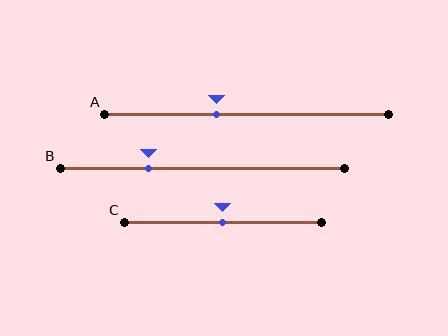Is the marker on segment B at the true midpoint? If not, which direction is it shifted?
No, the marker on segment B is shifted to the left by about 19% of the segment length.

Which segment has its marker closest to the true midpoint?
Segment C has its marker closest to the true midpoint.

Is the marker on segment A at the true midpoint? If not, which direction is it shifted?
No, the marker on segment A is shifted to the left by about 11% of the segment length.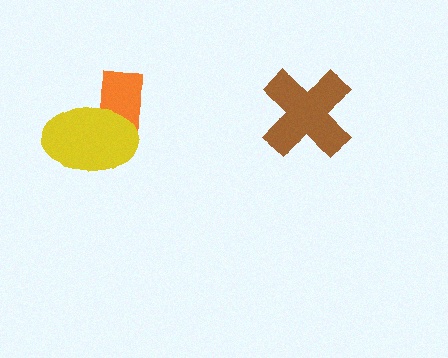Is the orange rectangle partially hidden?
Yes, it is partially covered by another shape.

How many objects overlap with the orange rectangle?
1 object overlaps with the orange rectangle.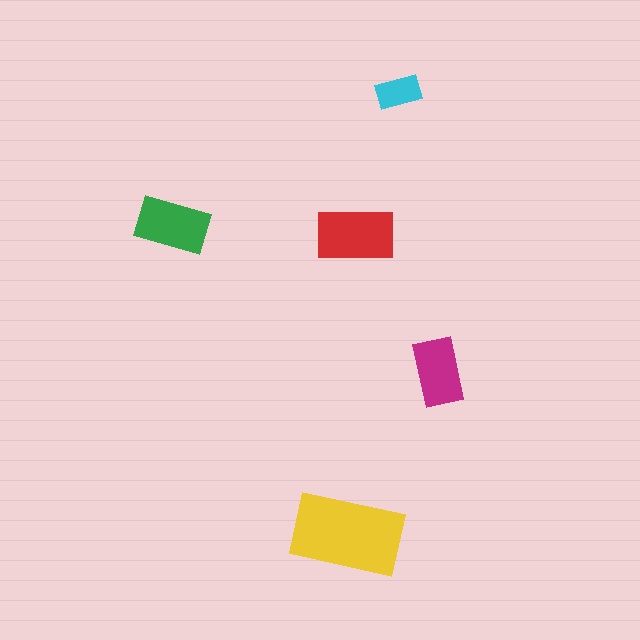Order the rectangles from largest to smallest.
the yellow one, the red one, the green one, the magenta one, the cyan one.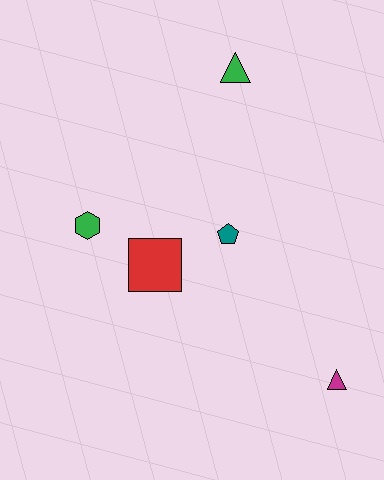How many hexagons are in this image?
There is 1 hexagon.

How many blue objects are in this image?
There are no blue objects.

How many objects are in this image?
There are 5 objects.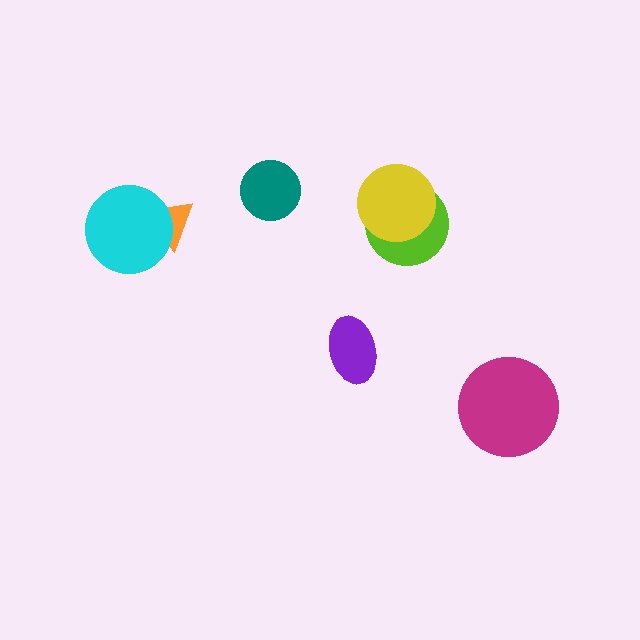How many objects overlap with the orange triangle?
1 object overlaps with the orange triangle.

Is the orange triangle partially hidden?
Yes, it is partially covered by another shape.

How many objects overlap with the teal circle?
0 objects overlap with the teal circle.